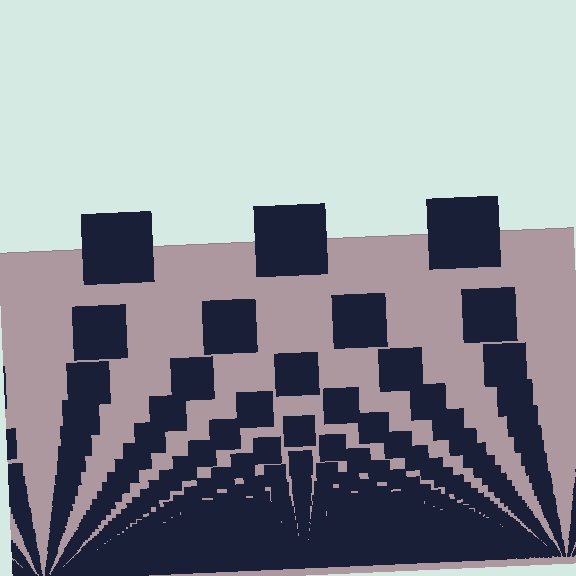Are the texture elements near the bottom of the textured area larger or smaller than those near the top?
Smaller. The gradient is inverted — elements near the bottom are smaller and denser.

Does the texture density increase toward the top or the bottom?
Density increases toward the bottom.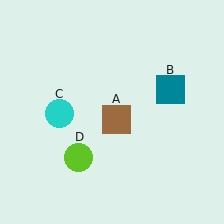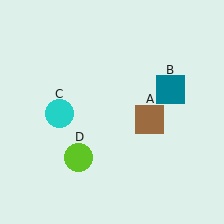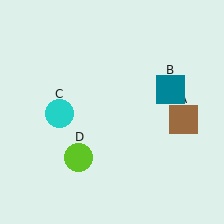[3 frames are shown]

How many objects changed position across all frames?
1 object changed position: brown square (object A).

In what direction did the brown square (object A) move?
The brown square (object A) moved right.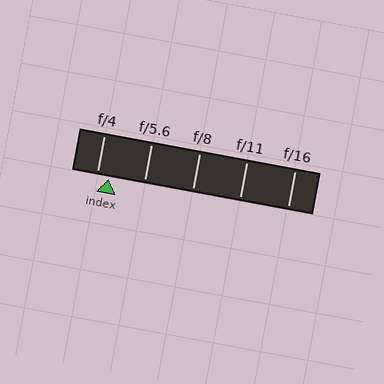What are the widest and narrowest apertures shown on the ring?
The widest aperture shown is f/4 and the narrowest is f/16.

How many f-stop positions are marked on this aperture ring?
There are 5 f-stop positions marked.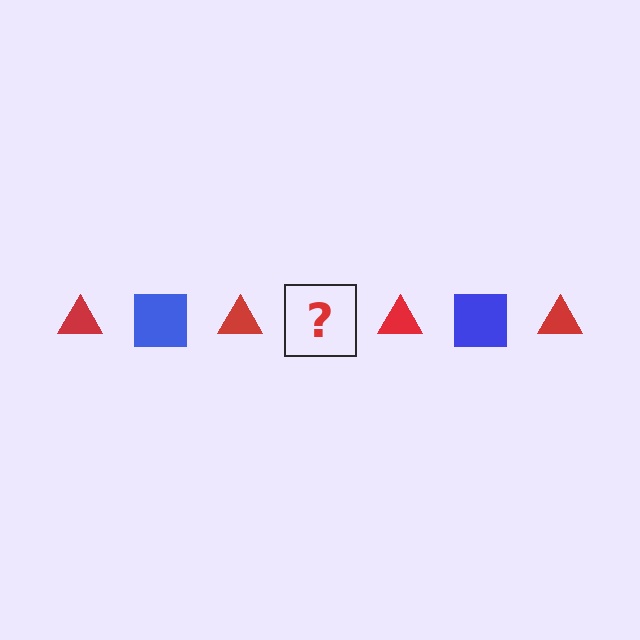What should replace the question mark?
The question mark should be replaced with a blue square.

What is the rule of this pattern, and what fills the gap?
The rule is that the pattern alternates between red triangle and blue square. The gap should be filled with a blue square.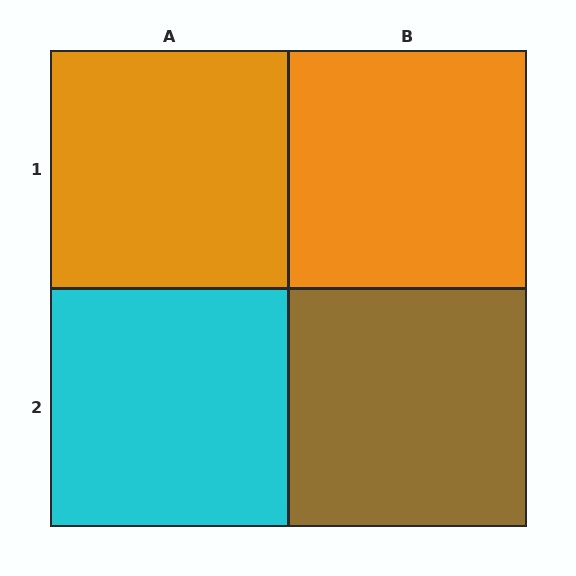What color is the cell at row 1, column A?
Orange.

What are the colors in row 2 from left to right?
Cyan, brown.